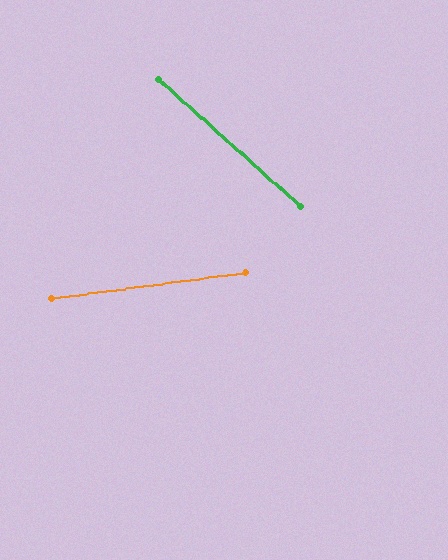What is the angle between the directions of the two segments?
Approximately 49 degrees.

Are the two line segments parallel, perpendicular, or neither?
Neither parallel nor perpendicular — they differ by about 49°.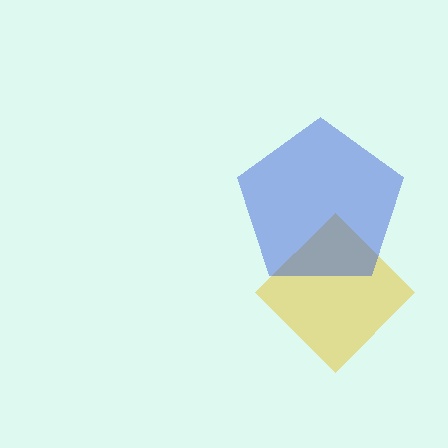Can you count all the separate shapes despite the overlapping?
Yes, there are 2 separate shapes.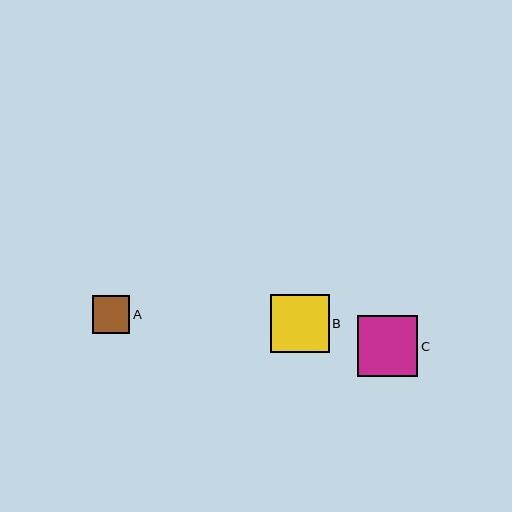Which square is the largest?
Square C is the largest with a size of approximately 60 pixels.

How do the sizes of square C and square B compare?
Square C and square B are approximately the same size.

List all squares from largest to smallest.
From largest to smallest: C, B, A.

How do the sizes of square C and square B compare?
Square C and square B are approximately the same size.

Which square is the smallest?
Square A is the smallest with a size of approximately 38 pixels.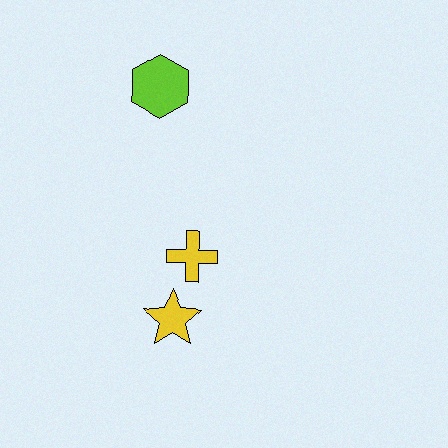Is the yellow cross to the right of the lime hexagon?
Yes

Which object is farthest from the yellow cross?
The lime hexagon is farthest from the yellow cross.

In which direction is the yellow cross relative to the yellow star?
The yellow cross is above the yellow star.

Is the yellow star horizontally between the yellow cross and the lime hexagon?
Yes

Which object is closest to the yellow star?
The yellow cross is closest to the yellow star.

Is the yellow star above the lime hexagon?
No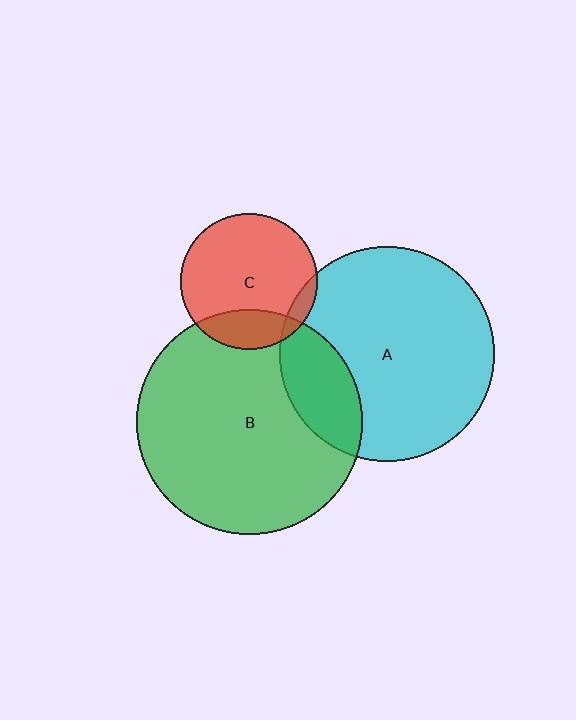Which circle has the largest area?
Circle B (green).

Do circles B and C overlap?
Yes.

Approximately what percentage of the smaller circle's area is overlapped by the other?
Approximately 20%.